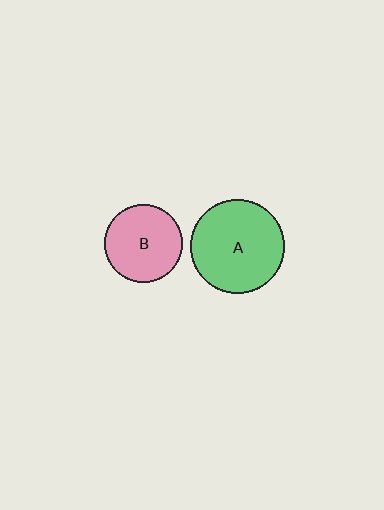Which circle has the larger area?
Circle A (green).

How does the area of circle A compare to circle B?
Approximately 1.4 times.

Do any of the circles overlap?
No, none of the circles overlap.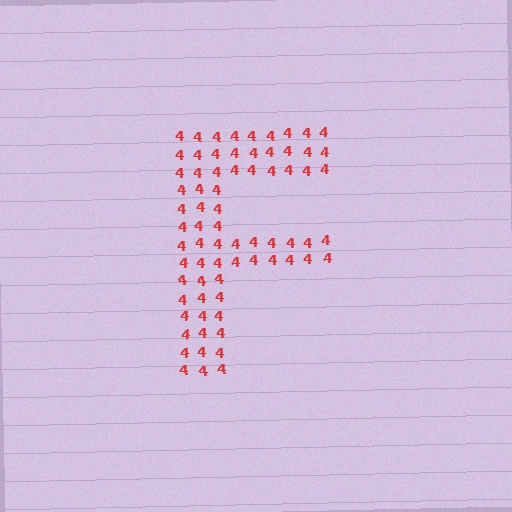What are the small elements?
The small elements are digit 4's.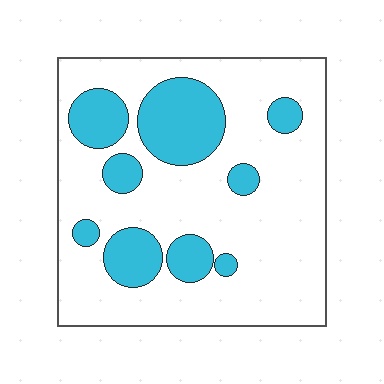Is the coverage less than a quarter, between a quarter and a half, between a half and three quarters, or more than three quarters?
Less than a quarter.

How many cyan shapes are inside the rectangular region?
9.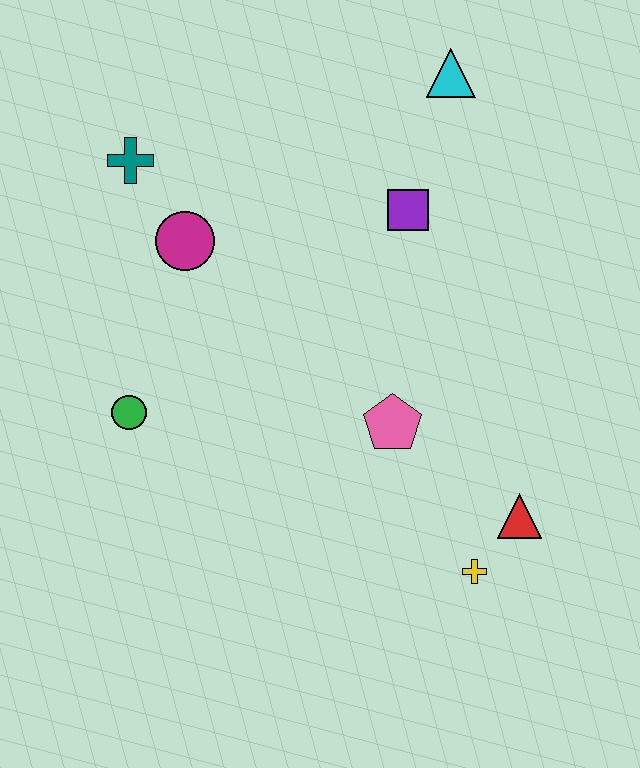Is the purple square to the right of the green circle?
Yes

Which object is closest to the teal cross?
The magenta circle is closest to the teal cross.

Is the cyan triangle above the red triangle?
Yes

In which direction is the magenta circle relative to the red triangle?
The magenta circle is to the left of the red triangle.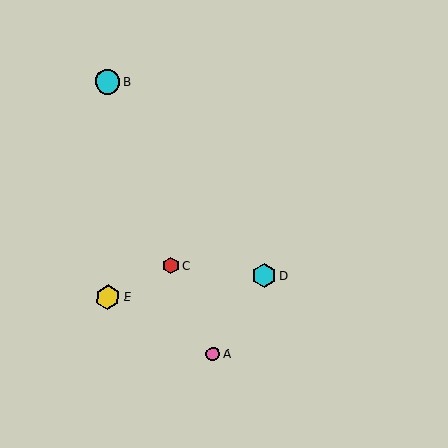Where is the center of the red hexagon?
The center of the red hexagon is at (171, 266).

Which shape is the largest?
The cyan circle (labeled B) is the largest.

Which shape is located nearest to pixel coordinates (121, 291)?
The yellow hexagon (labeled E) at (108, 297) is nearest to that location.